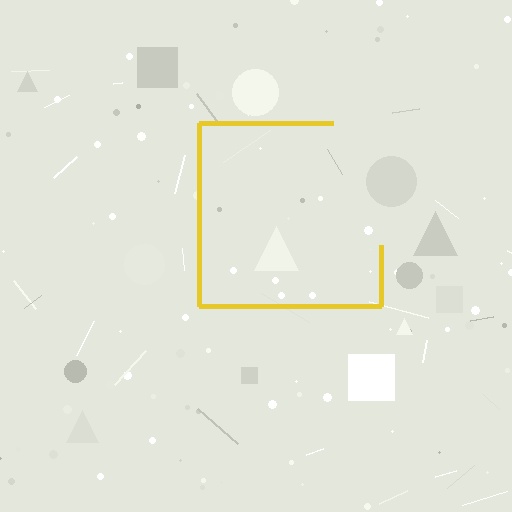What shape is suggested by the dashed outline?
The dashed outline suggests a square.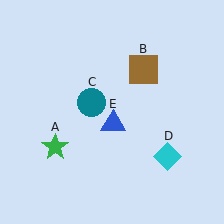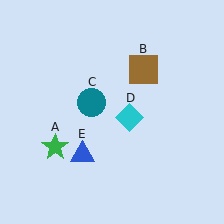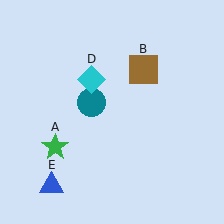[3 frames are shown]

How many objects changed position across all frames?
2 objects changed position: cyan diamond (object D), blue triangle (object E).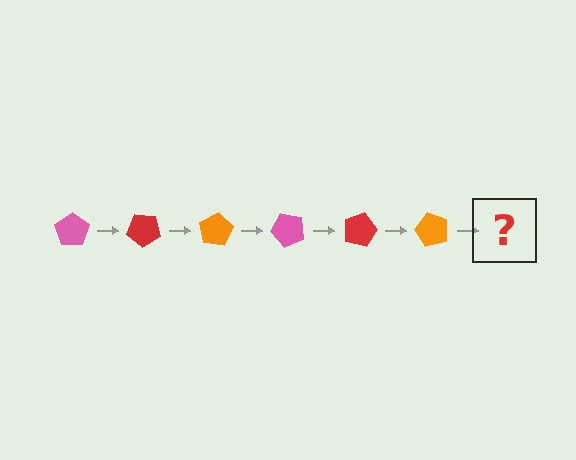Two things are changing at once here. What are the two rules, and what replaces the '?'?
The two rules are that it rotates 40 degrees each step and the color cycles through pink, red, and orange. The '?' should be a pink pentagon, rotated 240 degrees from the start.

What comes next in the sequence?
The next element should be a pink pentagon, rotated 240 degrees from the start.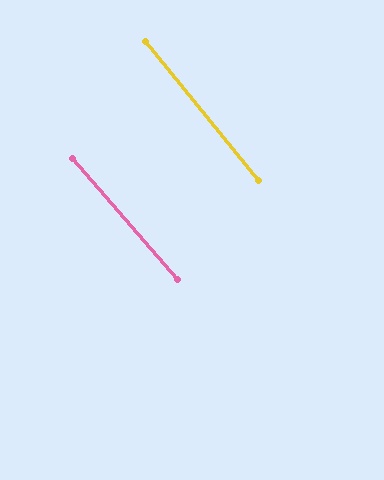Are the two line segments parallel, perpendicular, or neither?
Parallel — their directions differ by only 2.0°.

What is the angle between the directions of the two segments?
Approximately 2 degrees.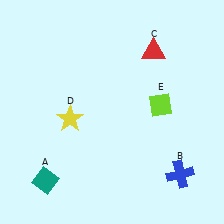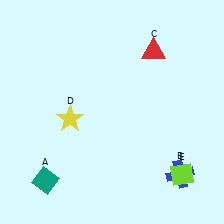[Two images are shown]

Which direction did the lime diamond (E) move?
The lime diamond (E) moved down.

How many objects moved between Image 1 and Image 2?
1 object moved between the two images.